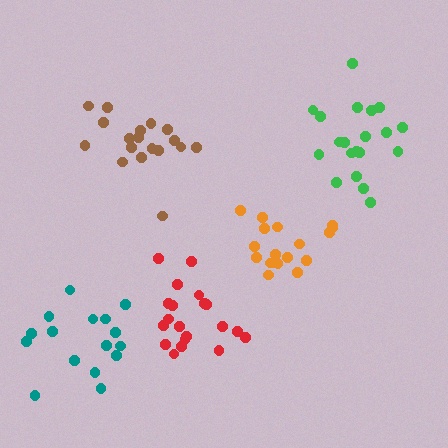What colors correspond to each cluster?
The clusters are colored: red, orange, brown, green, teal.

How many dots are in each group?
Group 1: 20 dots, Group 2: 18 dots, Group 3: 18 dots, Group 4: 20 dots, Group 5: 16 dots (92 total).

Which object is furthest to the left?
The teal cluster is leftmost.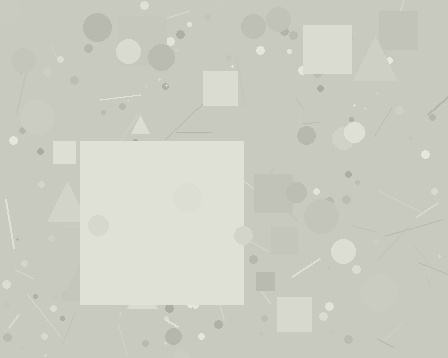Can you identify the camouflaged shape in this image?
The camouflaged shape is a square.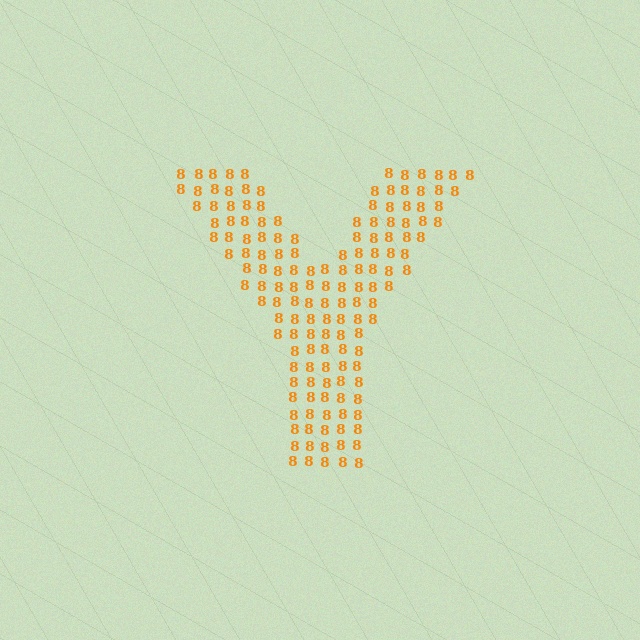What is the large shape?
The large shape is the letter Y.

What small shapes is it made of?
It is made of small digit 8's.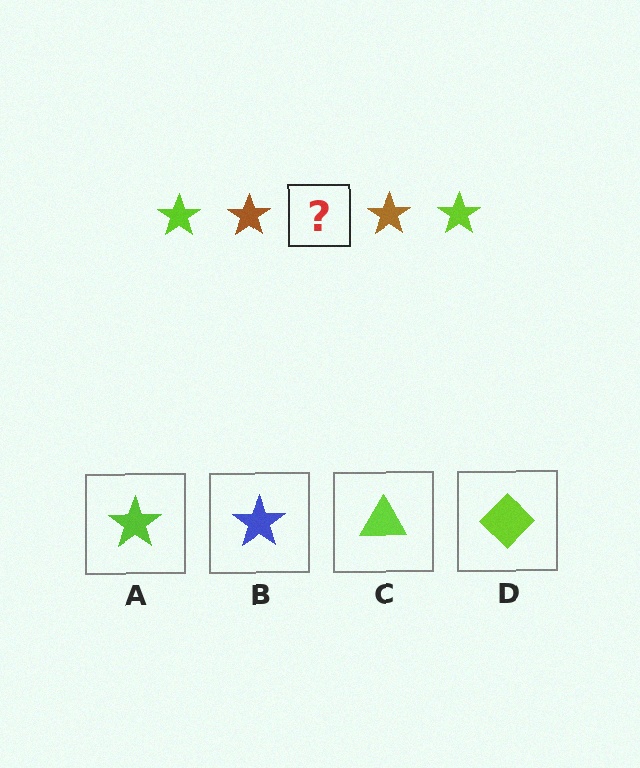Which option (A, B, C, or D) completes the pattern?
A.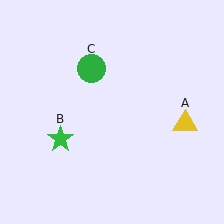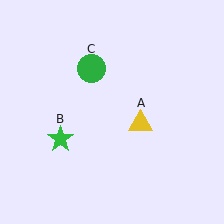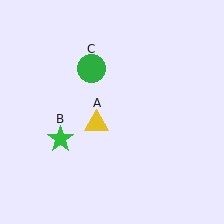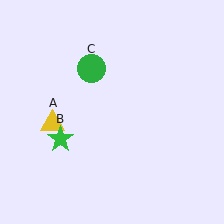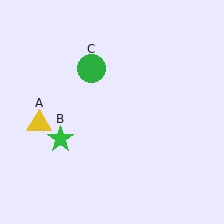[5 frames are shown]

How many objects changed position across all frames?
1 object changed position: yellow triangle (object A).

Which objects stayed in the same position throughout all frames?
Green star (object B) and green circle (object C) remained stationary.